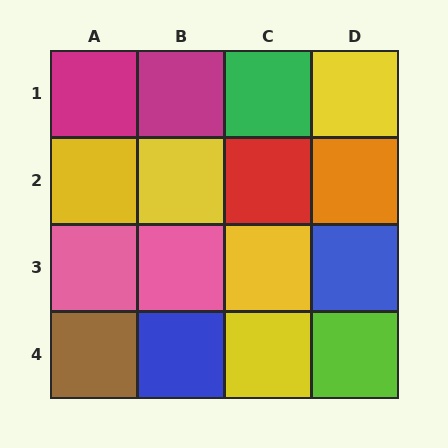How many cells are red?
1 cell is red.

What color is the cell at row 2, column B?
Yellow.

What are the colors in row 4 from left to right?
Brown, blue, yellow, lime.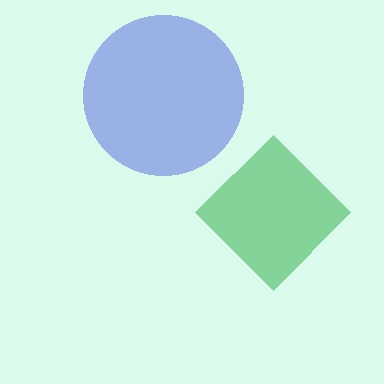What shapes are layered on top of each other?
The layered shapes are: a green diamond, a blue circle.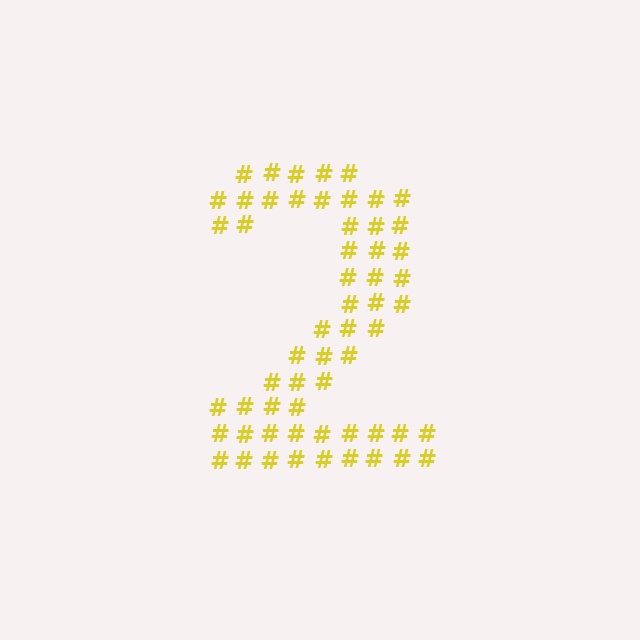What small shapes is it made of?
It is made of small hash symbols.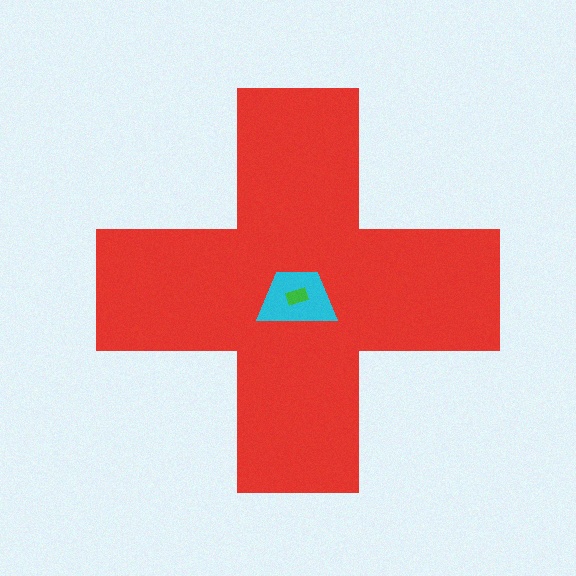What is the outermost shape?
The red cross.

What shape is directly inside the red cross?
The cyan trapezoid.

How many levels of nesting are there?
3.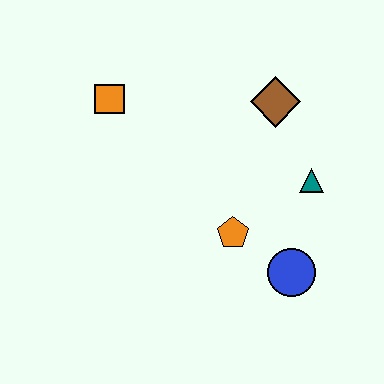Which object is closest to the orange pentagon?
The blue circle is closest to the orange pentagon.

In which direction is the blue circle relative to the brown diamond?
The blue circle is below the brown diamond.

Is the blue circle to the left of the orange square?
No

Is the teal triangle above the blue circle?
Yes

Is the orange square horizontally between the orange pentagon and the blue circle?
No